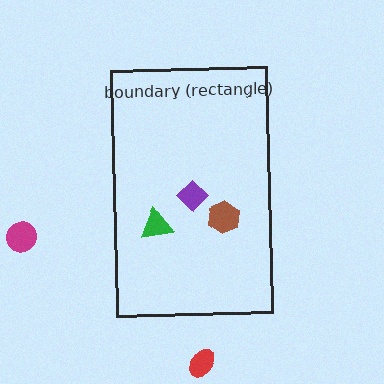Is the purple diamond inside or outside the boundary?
Inside.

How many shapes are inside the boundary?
3 inside, 2 outside.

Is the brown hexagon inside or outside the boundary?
Inside.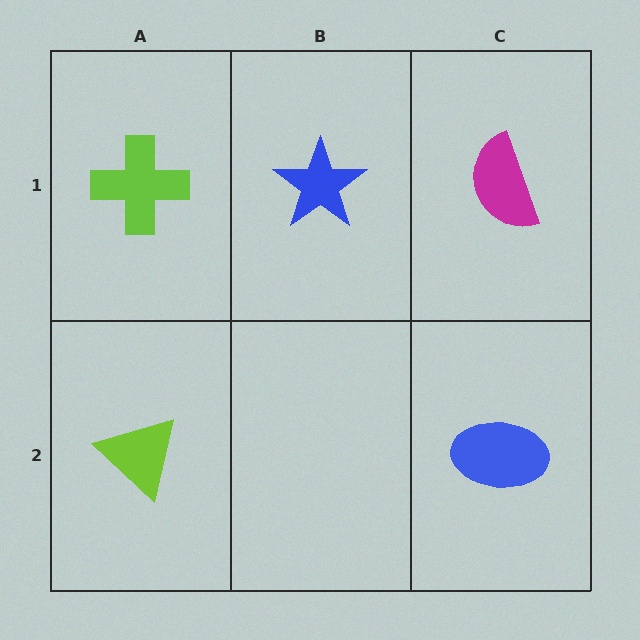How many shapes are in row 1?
3 shapes.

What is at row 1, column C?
A magenta semicircle.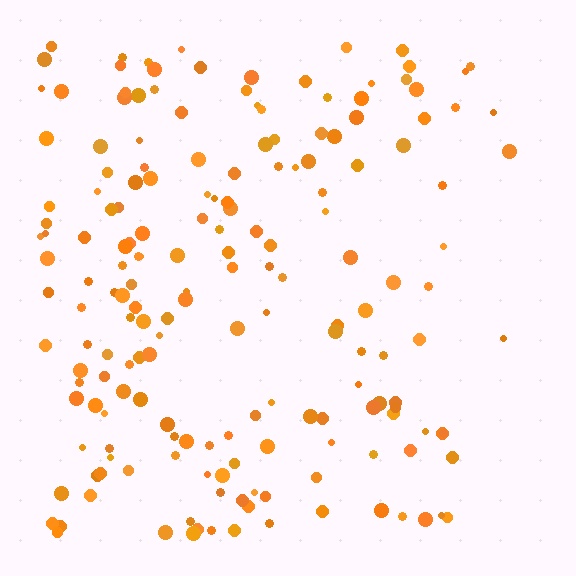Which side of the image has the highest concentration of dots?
The left.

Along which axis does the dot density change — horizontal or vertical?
Horizontal.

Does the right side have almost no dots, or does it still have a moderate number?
Still a moderate number, just noticeably fewer than the left.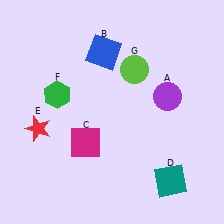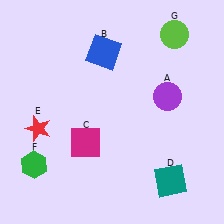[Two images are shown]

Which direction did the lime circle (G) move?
The lime circle (G) moved right.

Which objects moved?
The objects that moved are: the green hexagon (F), the lime circle (G).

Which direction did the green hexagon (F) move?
The green hexagon (F) moved down.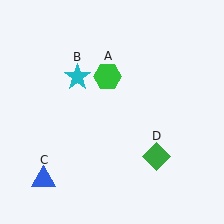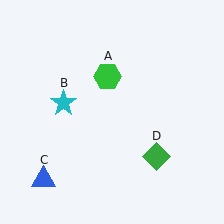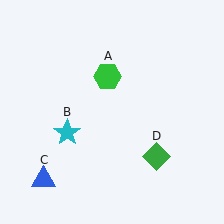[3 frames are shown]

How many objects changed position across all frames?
1 object changed position: cyan star (object B).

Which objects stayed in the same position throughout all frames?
Green hexagon (object A) and blue triangle (object C) and green diamond (object D) remained stationary.